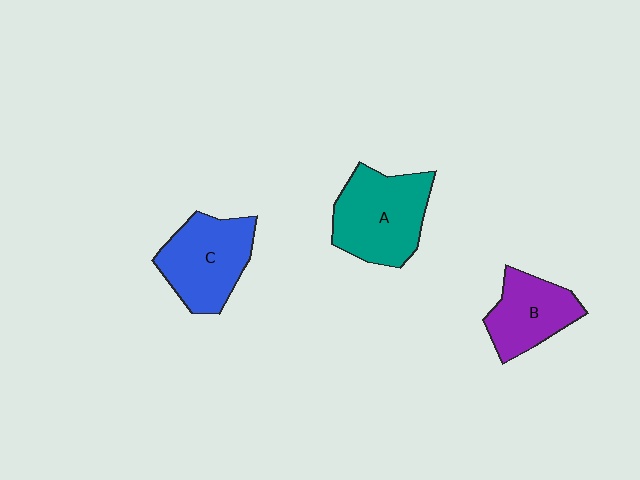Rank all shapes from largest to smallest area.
From largest to smallest: A (teal), C (blue), B (purple).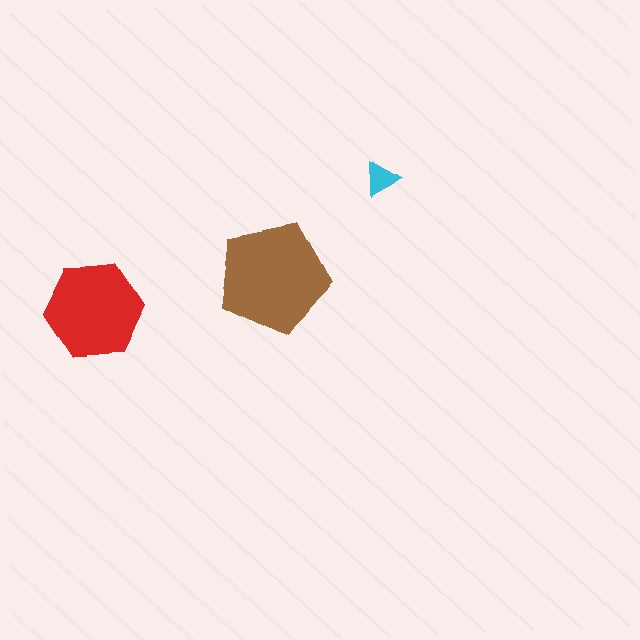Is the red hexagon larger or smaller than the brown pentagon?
Smaller.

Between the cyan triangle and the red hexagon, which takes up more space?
The red hexagon.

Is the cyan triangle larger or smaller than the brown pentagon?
Smaller.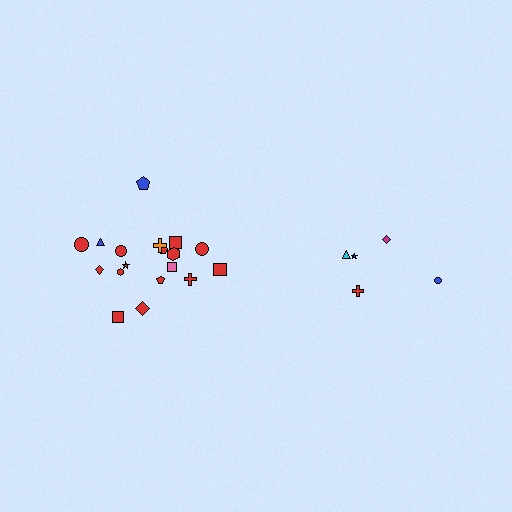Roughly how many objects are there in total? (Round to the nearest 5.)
Roughly 25 objects in total.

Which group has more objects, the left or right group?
The left group.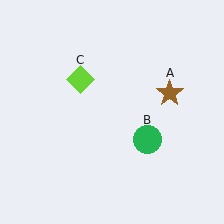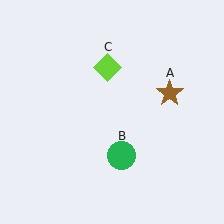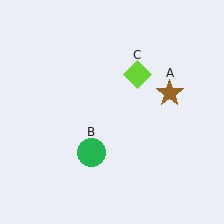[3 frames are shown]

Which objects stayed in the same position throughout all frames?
Brown star (object A) remained stationary.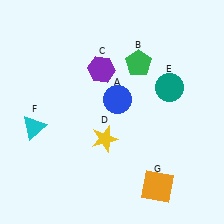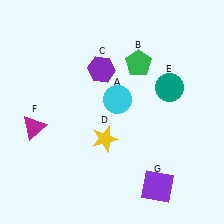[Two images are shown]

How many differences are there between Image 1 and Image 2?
There are 3 differences between the two images.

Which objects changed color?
A changed from blue to cyan. F changed from cyan to magenta. G changed from orange to purple.